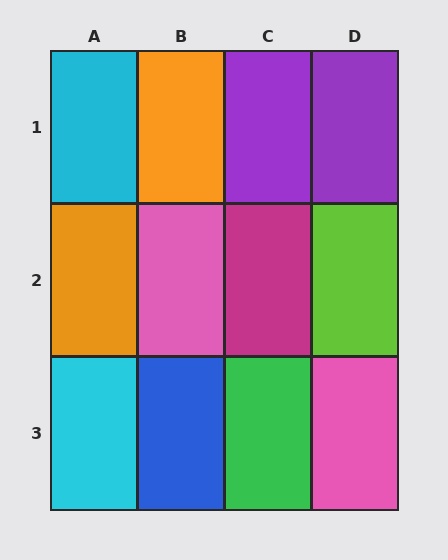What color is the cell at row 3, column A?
Cyan.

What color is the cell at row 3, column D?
Pink.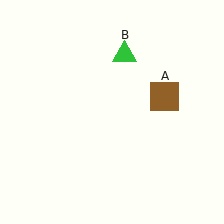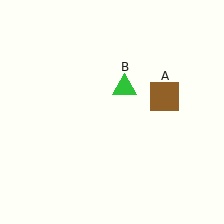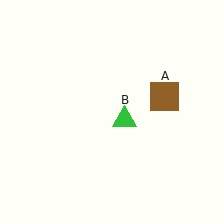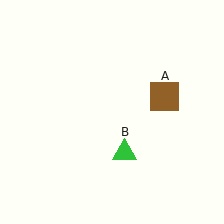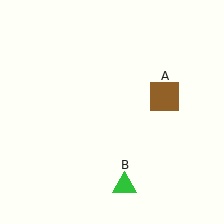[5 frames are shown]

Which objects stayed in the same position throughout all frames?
Brown square (object A) remained stationary.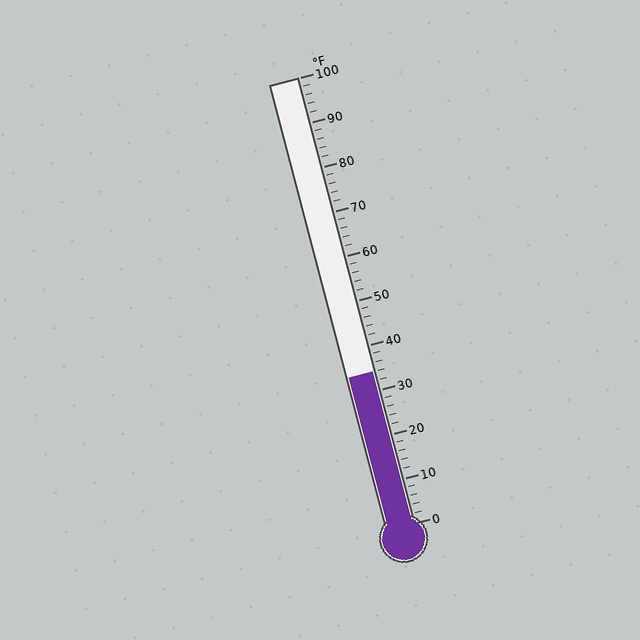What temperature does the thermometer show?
The thermometer shows approximately 34°F.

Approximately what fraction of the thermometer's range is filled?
The thermometer is filled to approximately 35% of its range.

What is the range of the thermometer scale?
The thermometer scale ranges from 0°F to 100°F.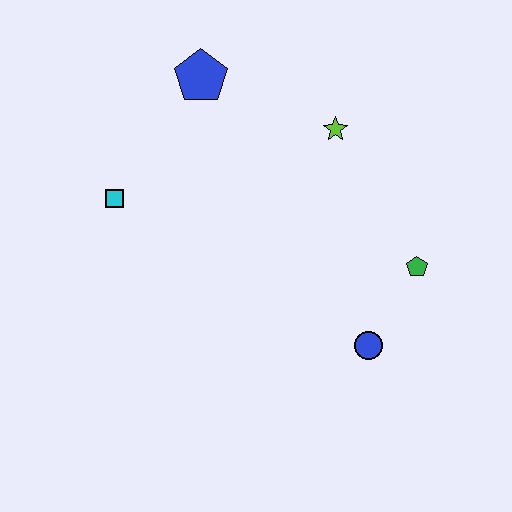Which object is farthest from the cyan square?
The green pentagon is farthest from the cyan square.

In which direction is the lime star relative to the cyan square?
The lime star is to the right of the cyan square.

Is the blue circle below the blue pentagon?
Yes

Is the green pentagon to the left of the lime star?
No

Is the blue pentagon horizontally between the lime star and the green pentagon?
No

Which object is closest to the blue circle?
The green pentagon is closest to the blue circle.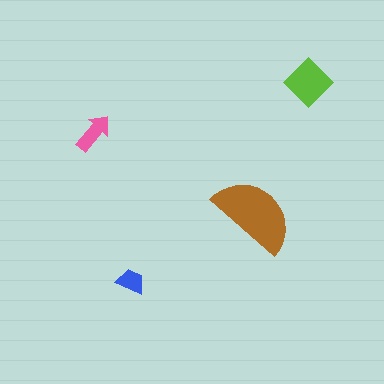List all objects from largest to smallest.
The brown semicircle, the lime diamond, the pink arrow, the blue trapezoid.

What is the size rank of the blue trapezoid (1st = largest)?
4th.